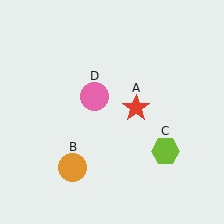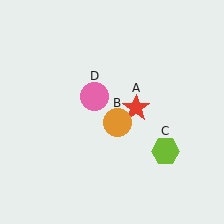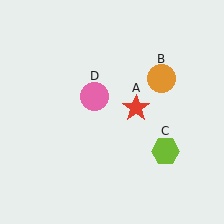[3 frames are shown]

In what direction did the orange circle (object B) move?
The orange circle (object B) moved up and to the right.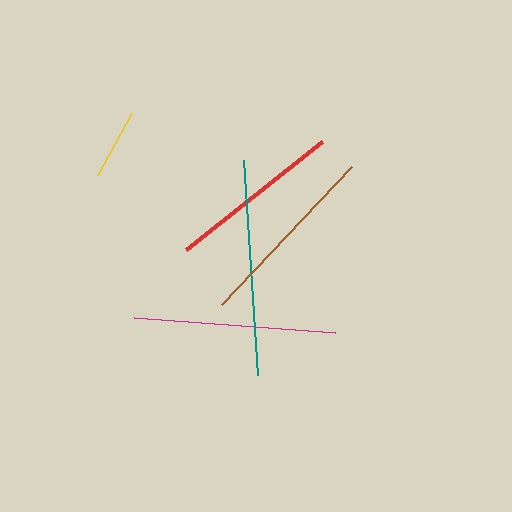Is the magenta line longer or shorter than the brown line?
The magenta line is longer than the brown line.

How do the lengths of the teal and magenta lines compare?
The teal and magenta lines are approximately the same length.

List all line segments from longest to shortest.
From longest to shortest: teal, magenta, brown, red, yellow.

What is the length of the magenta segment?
The magenta segment is approximately 202 pixels long.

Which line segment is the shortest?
The yellow line is the shortest at approximately 71 pixels.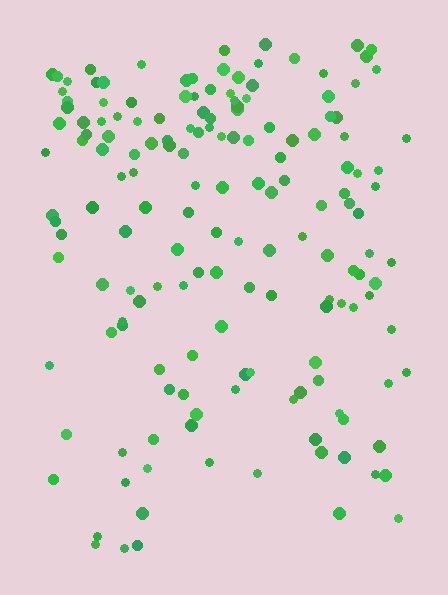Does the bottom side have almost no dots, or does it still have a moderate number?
Still a moderate number, just noticeably fewer than the top.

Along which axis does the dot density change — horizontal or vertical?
Vertical.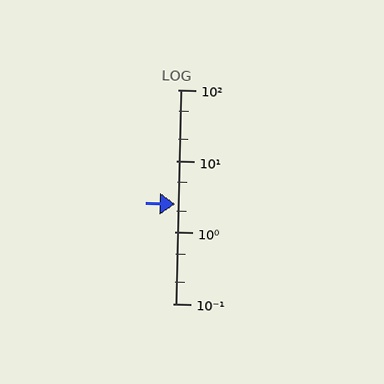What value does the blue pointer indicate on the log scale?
The pointer indicates approximately 2.5.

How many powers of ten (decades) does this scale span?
The scale spans 3 decades, from 0.1 to 100.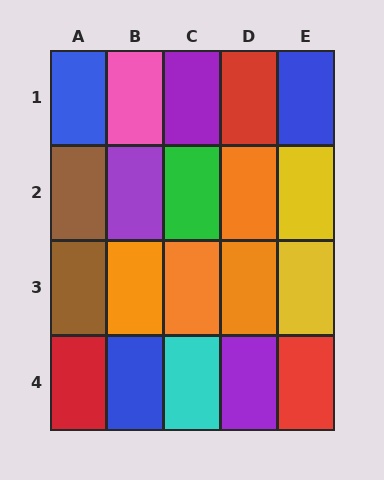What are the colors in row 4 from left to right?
Red, blue, cyan, purple, red.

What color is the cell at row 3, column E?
Yellow.